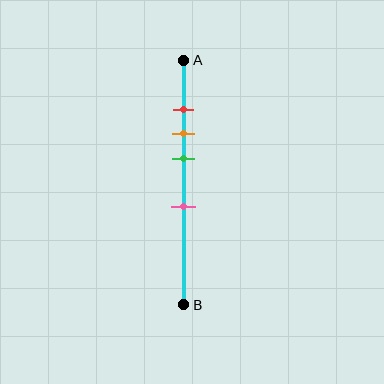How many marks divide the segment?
There are 4 marks dividing the segment.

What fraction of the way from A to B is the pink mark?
The pink mark is approximately 60% (0.6) of the way from A to B.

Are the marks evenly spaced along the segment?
No, the marks are not evenly spaced.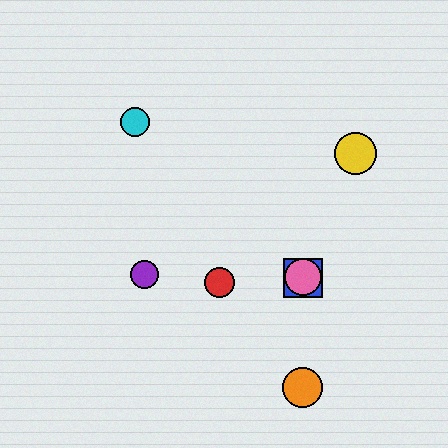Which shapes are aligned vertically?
The blue square, the green square, the orange circle, the pink circle are aligned vertically.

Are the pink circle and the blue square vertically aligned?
Yes, both are at x≈303.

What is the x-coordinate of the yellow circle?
The yellow circle is at x≈355.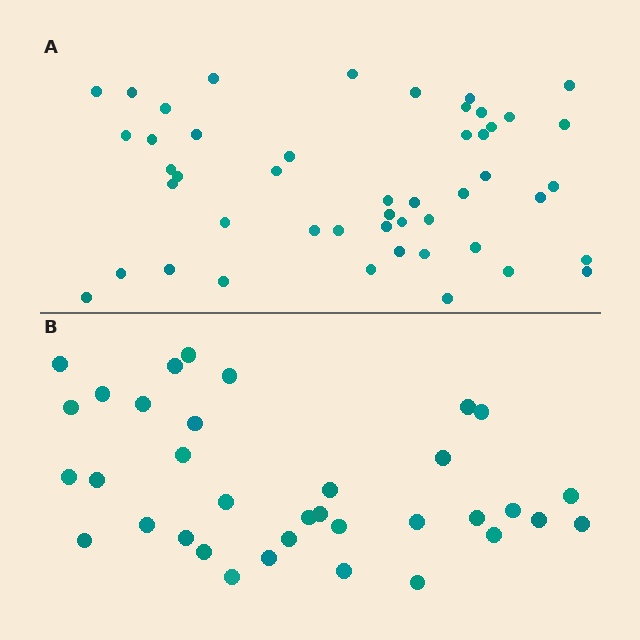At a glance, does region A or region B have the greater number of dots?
Region A (the top region) has more dots.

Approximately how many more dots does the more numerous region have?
Region A has approximately 15 more dots than region B.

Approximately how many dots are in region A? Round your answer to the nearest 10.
About 50 dots. (The exact count is 48, which rounds to 50.)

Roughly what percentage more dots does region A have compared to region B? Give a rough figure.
About 35% more.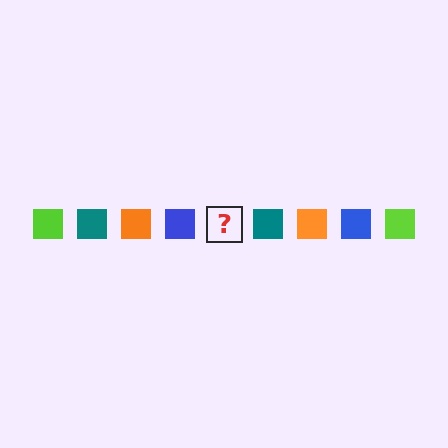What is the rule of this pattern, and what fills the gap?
The rule is that the pattern cycles through lime, teal, orange, blue squares. The gap should be filled with a lime square.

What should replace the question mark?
The question mark should be replaced with a lime square.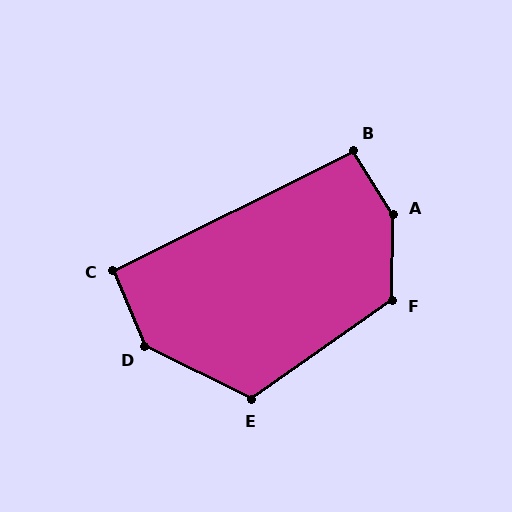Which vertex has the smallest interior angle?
C, at approximately 94 degrees.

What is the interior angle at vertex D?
Approximately 139 degrees (obtuse).